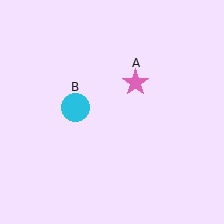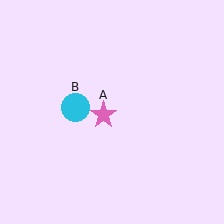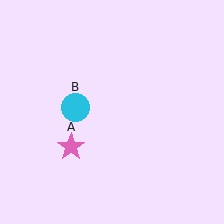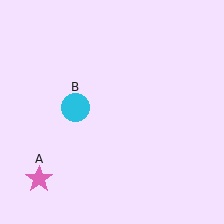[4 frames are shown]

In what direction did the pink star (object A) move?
The pink star (object A) moved down and to the left.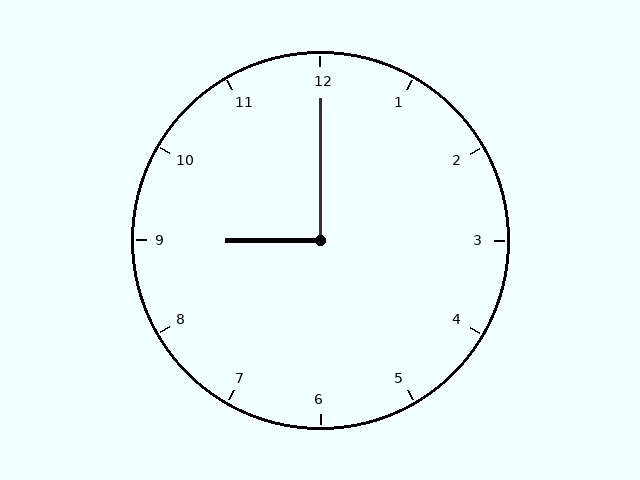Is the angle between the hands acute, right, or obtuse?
It is right.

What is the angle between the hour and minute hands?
Approximately 90 degrees.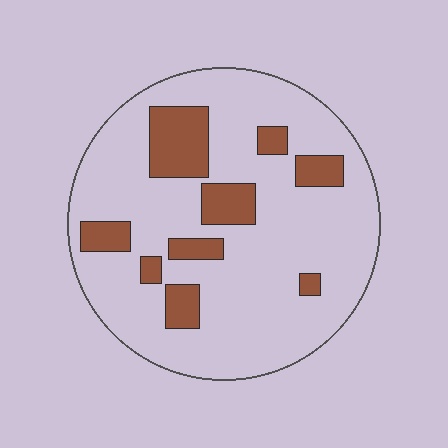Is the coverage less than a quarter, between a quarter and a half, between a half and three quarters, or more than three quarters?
Less than a quarter.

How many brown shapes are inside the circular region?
9.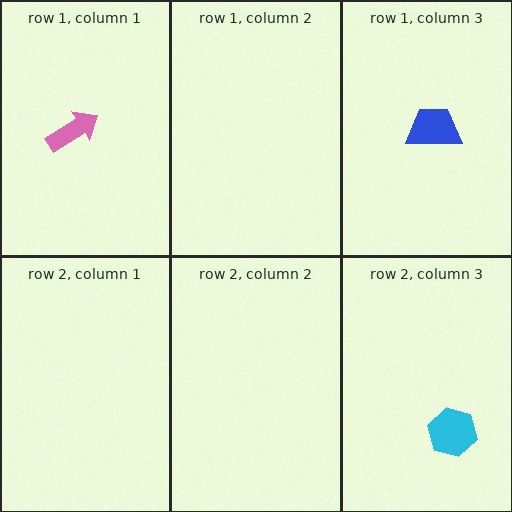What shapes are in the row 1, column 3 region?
The blue trapezoid.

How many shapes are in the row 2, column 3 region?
1.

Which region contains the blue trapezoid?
The row 1, column 3 region.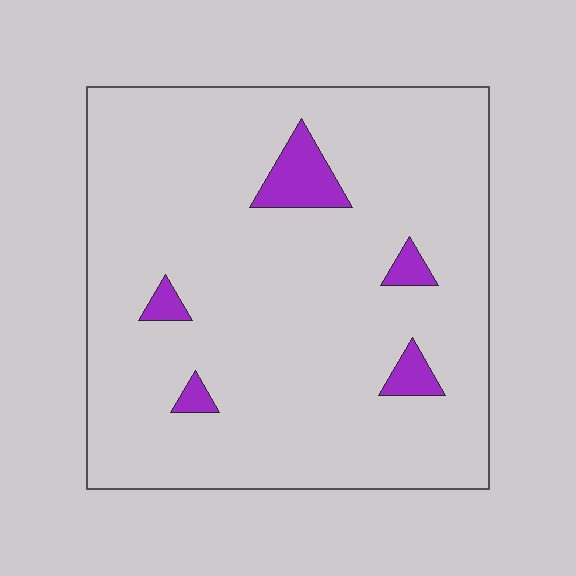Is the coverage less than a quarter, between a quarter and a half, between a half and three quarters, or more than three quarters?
Less than a quarter.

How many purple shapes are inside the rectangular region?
5.